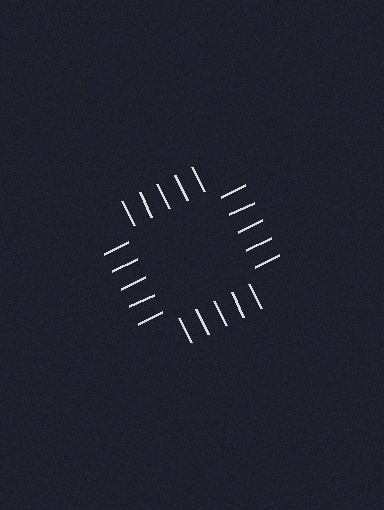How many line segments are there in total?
20 — 5 along each of the 4 edges.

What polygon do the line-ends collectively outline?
An illusory square — the line segments terminate on its edges but no continuous stroke is drawn.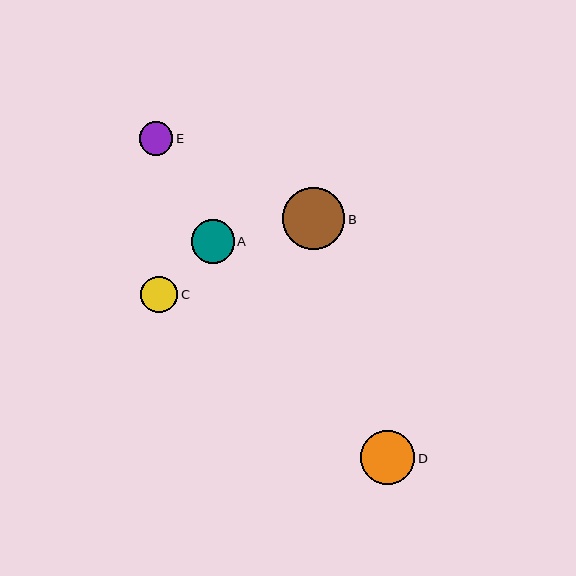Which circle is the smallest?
Circle E is the smallest with a size of approximately 34 pixels.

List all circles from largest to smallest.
From largest to smallest: B, D, A, C, E.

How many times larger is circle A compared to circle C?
Circle A is approximately 1.2 times the size of circle C.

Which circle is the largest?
Circle B is the largest with a size of approximately 63 pixels.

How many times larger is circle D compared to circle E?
Circle D is approximately 1.6 times the size of circle E.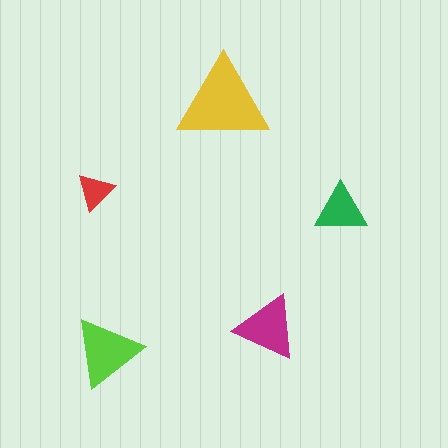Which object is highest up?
The yellow triangle is topmost.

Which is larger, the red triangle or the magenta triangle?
The magenta one.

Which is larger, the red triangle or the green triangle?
The green one.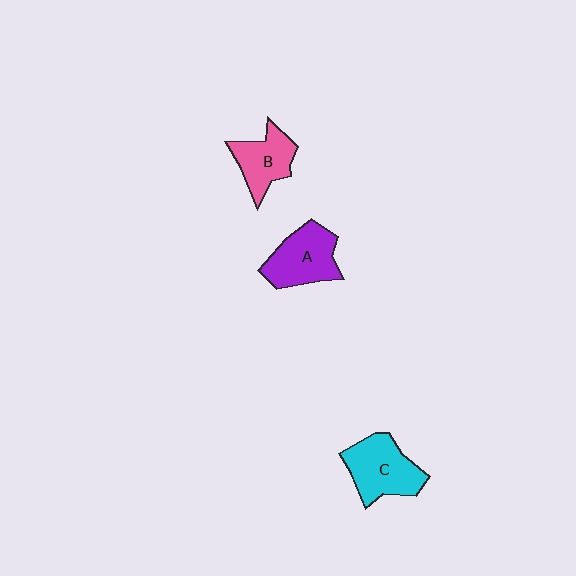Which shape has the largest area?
Shape C (cyan).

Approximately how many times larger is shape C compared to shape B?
Approximately 1.3 times.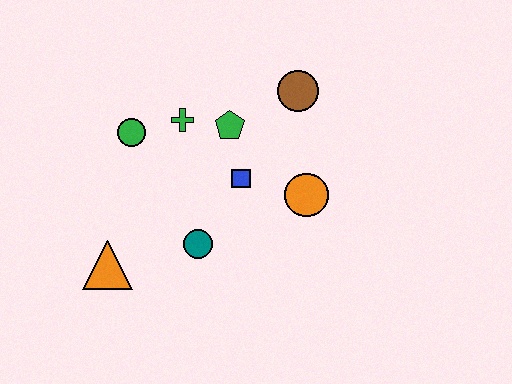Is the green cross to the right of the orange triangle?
Yes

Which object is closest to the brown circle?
The green pentagon is closest to the brown circle.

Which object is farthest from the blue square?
The orange triangle is farthest from the blue square.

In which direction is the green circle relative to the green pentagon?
The green circle is to the left of the green pentagon.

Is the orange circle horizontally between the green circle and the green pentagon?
No